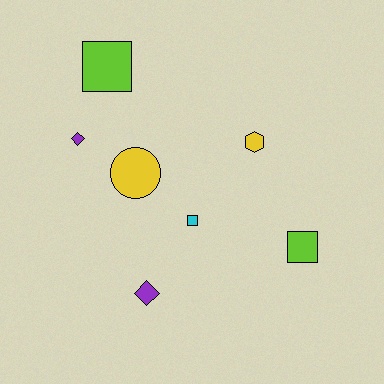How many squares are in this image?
There are 3 squares.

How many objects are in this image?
There are 7 objects.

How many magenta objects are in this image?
There are no magenta objects.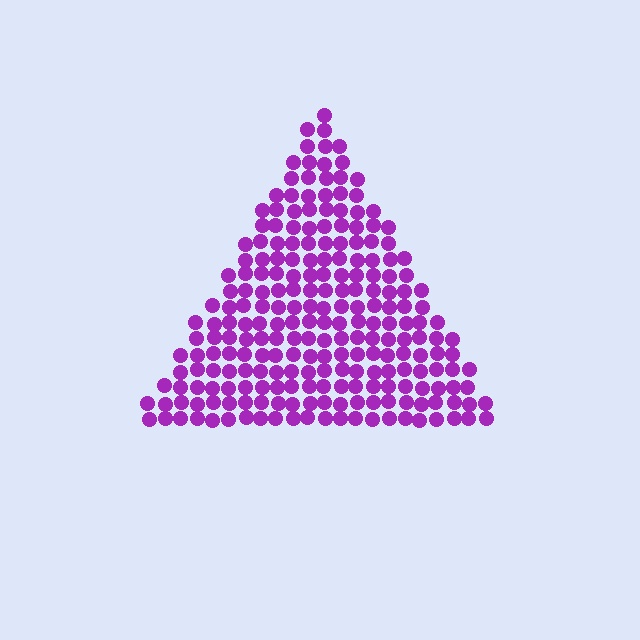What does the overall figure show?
The overall figure shows a triangle.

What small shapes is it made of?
It is made of small circles.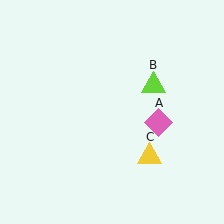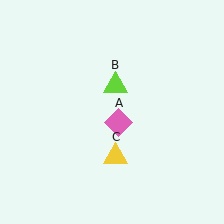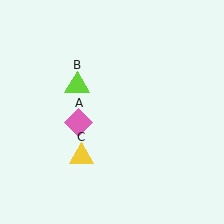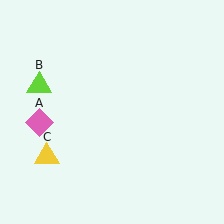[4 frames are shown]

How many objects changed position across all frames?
3 objects changed position: pink diamond (object A), lime triangle (object B), yellow triangle (object C).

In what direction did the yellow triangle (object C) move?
The yellow triangle (object C) moved left.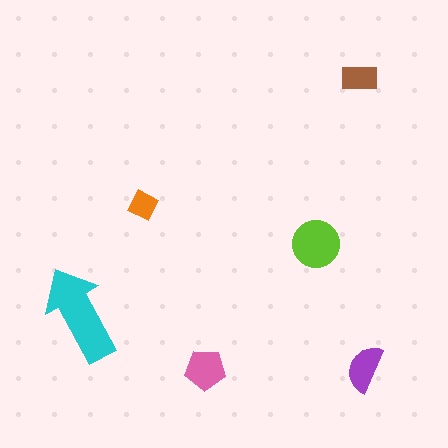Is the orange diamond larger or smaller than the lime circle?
Smaller.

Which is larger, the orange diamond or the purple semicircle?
The purple semicircle.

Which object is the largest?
The cyan arrow.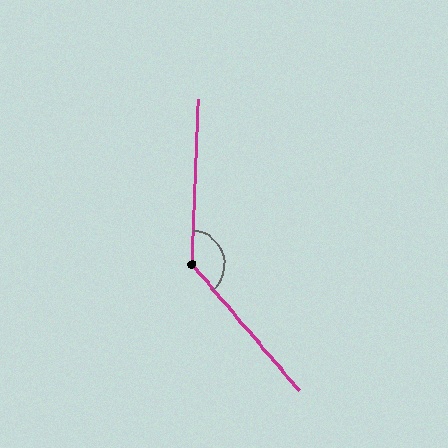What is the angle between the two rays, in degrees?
Approximately 137 degrees.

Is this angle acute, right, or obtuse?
It is obtuse.